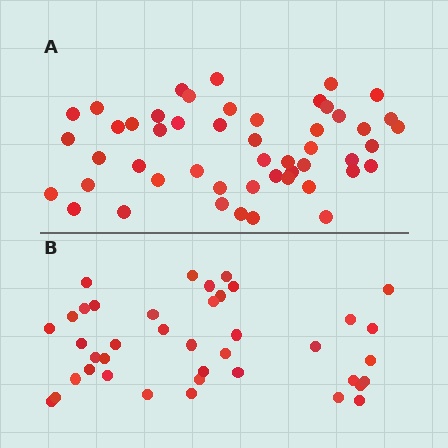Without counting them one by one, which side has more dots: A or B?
Region A (the top region) has more dots.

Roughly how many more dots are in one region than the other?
Region A has roughly 10 or so more dots than region B.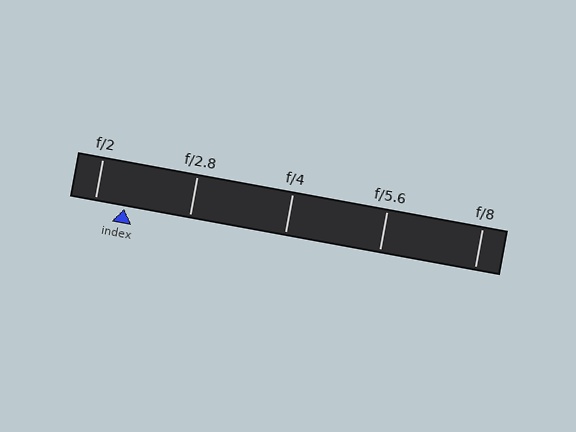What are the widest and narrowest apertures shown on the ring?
The widest aperture shown is f/2 and the narrowest is f/8.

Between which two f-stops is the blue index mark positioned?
The index mark is between f/2 and f/2.8.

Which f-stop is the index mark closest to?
The index mark is closest to f/2.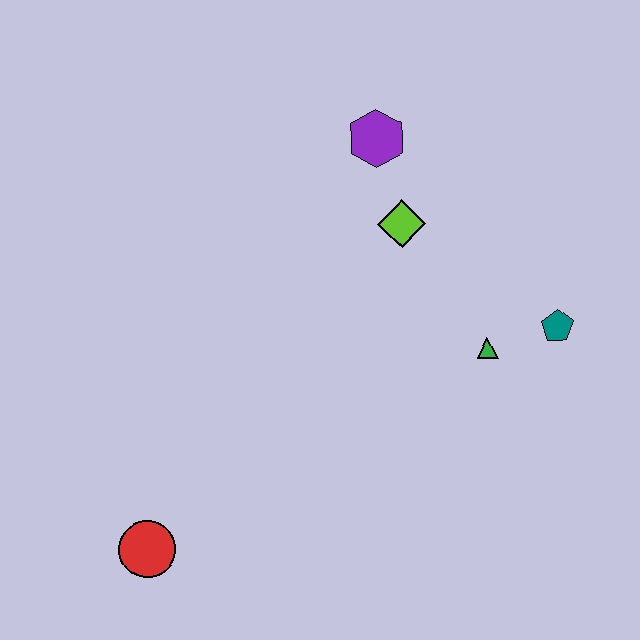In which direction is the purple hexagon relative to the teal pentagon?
The purple hexagon is above the teal pentagon.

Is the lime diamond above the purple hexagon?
No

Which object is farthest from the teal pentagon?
The red circle is farthest from the teal pentagon.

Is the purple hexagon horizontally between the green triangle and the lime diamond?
No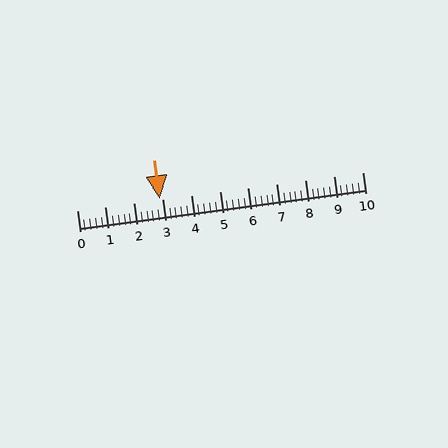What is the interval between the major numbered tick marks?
The major tick marks are spaced 1 units apart.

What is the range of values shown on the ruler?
The ruler shows values from 0 to 10.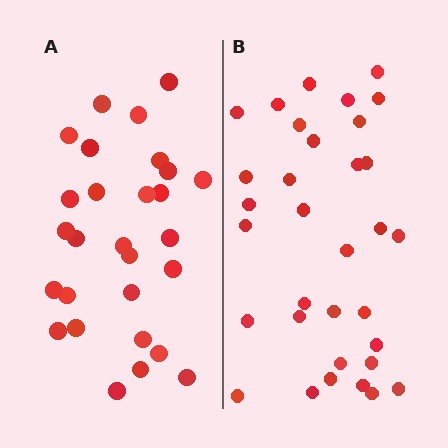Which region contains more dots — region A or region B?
Region B (the right region) has more dots.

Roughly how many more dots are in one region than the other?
Region B has about 5 more dots than region A.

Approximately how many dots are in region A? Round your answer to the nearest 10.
About 30 dots. (The exact count is 28, which rounds to 30.)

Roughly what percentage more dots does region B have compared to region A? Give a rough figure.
About 20% more.